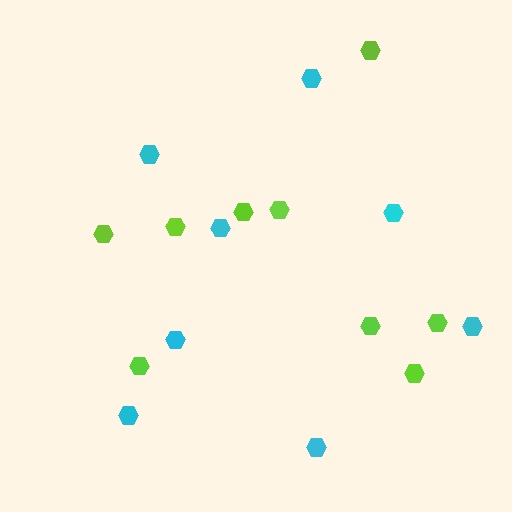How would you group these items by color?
There are 2 groups: one group of cyan hexagons (8) and one group of lime hexagons (9).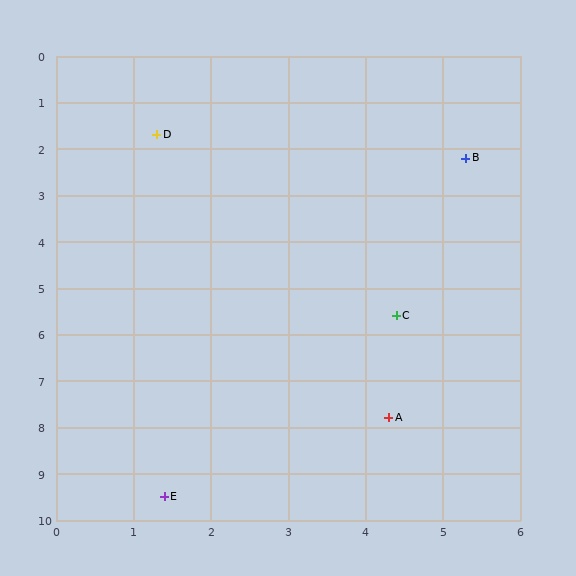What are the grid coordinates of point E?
Point E is at approximately (1.4, 9.5).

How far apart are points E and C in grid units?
Points E and C are about 4.9 grid units apart.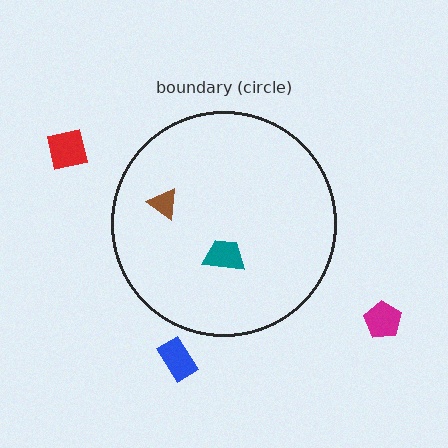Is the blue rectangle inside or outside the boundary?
Outside.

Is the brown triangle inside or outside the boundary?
Inside.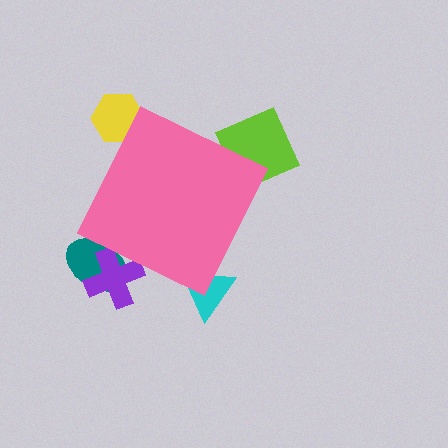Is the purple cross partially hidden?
Yes, the purple cross is partially hidden behind the pink diamond.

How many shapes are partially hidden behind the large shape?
5 shapes are partially hidden.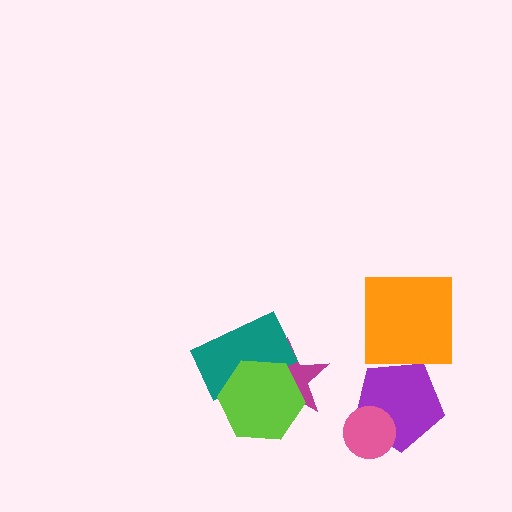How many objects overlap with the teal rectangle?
2 objects overlap with the teal rectangle.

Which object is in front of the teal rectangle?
The lime hexagon is in front of the teal rectangle.